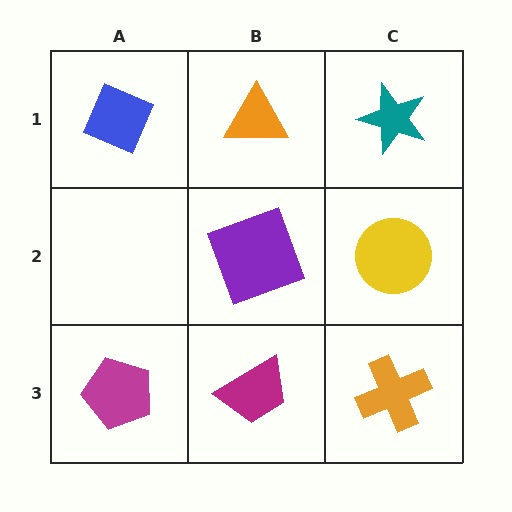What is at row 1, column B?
An orange triangle.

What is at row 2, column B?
A purple square.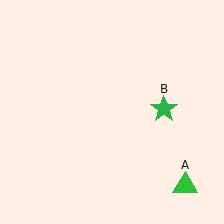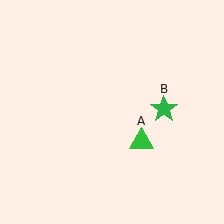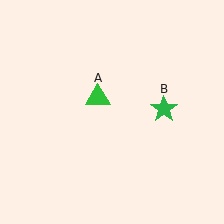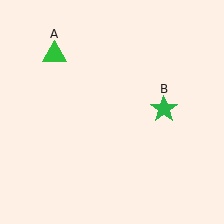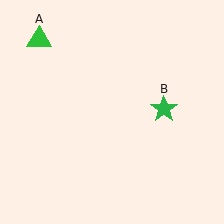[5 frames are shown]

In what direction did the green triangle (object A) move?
The green triangle (object A) moved up and to the left.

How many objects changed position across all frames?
1 object changed position: green triangle (object A).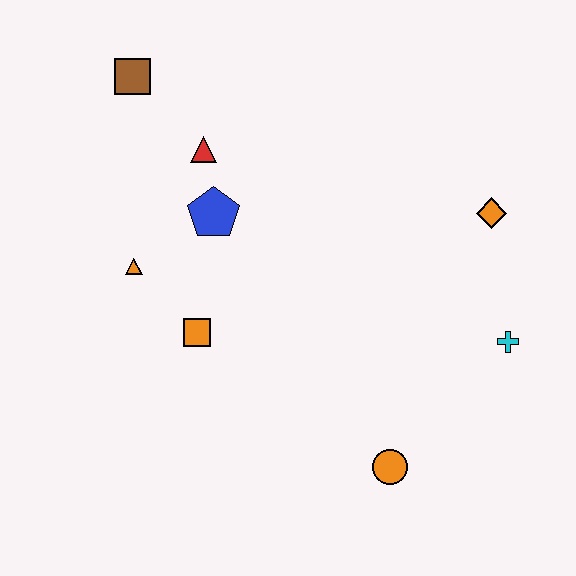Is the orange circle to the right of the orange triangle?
Yes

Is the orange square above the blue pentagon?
No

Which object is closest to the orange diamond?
The cyan cross is closest to the orange diamond.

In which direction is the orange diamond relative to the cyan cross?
The orange diamond is above the cyan cross.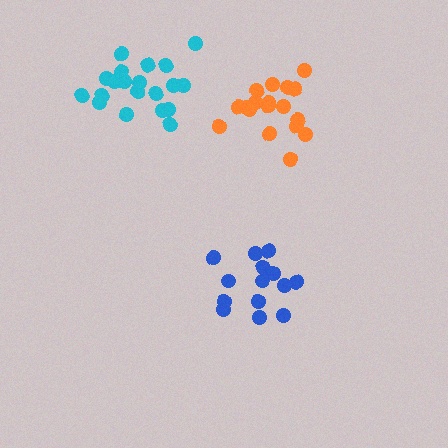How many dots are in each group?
Group 1: 14 dots, Group 2: 20 dots, Group 3: 18 dots (52 total).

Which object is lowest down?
The blue cluster is bottommost.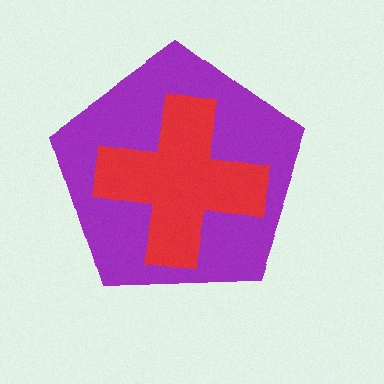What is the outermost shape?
The purple pentagon.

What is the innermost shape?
The red cross.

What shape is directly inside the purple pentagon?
The red cross.